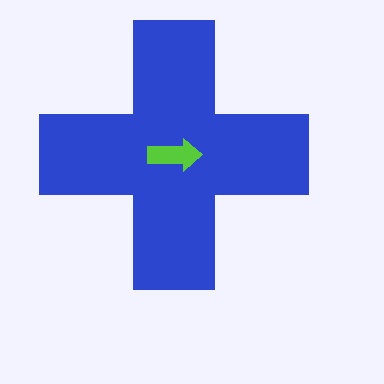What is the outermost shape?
The blue cross.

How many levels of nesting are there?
2.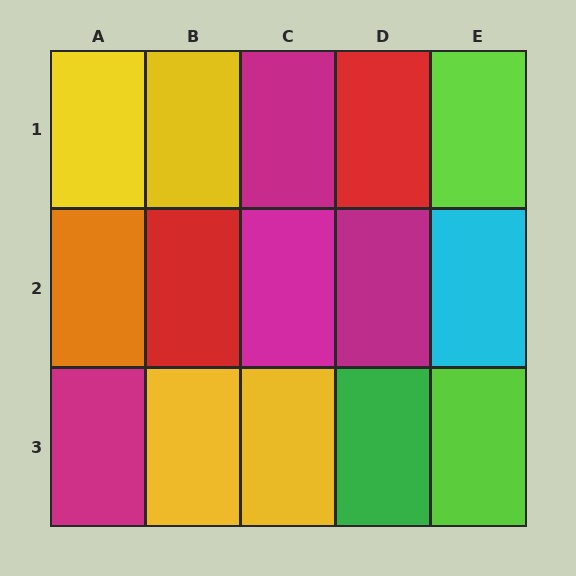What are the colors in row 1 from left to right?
Yellow, yellow, magenta, red, lime.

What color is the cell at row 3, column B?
Yellow.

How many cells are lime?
2 cells are lime.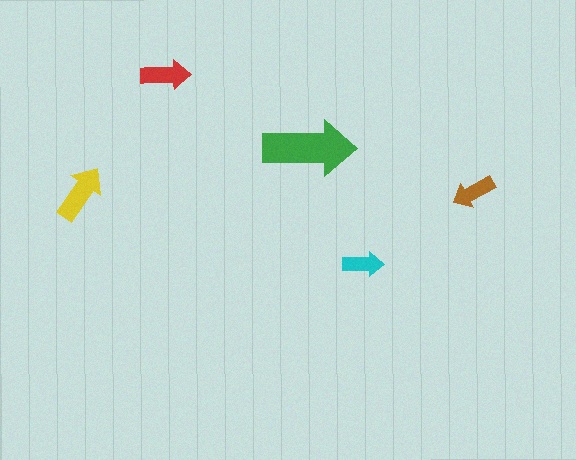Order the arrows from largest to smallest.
the green one, the yellow one, the red one, the brown one, the cyan one.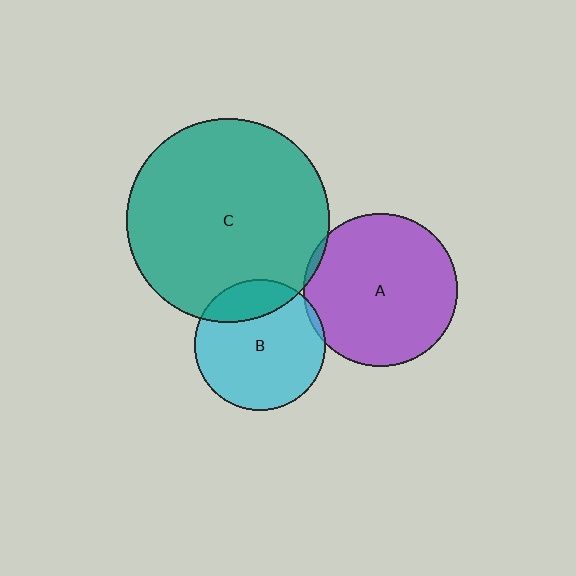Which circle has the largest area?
Circle C (teal).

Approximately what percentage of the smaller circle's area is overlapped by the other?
Approximately 5%.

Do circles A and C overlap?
Yes.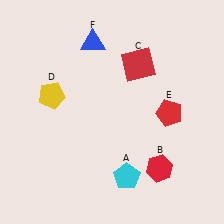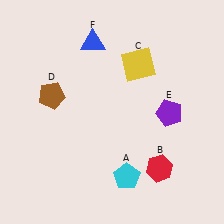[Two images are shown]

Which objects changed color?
C changed from red to yellow. D changed from yellow to brown. E changed from red to purple.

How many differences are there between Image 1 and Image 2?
There are 3 differences between the two images.